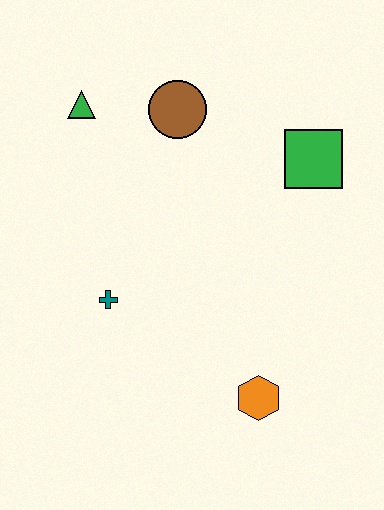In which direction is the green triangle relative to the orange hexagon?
The green triangle is above the orange hexagon.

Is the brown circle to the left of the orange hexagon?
Yes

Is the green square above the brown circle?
No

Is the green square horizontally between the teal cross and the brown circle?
No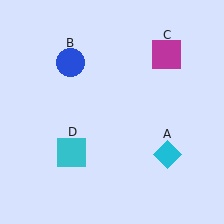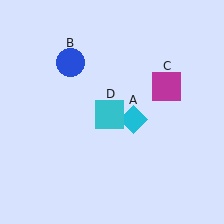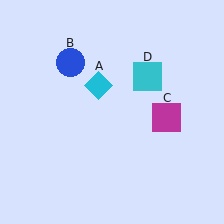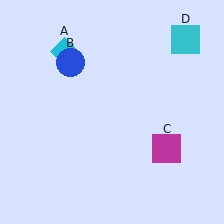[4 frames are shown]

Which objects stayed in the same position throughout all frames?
Blue circle (object B) remained stationary.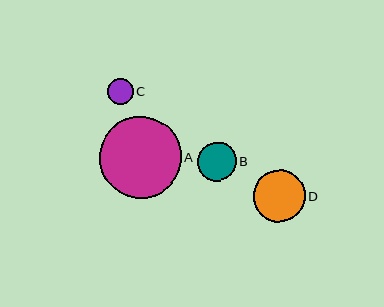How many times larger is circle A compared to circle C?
Circle A is approximately 3.1 times the size of circle C.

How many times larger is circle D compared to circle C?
Circle D is approximately 2.0 times the size of circle C.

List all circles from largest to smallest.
From largest to smallest: A, D, B, C.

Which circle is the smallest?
Circle C is the smallest with a size of approximately 26 pixels.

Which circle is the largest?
Circle A is the largest with a size of approximately 82 pixels.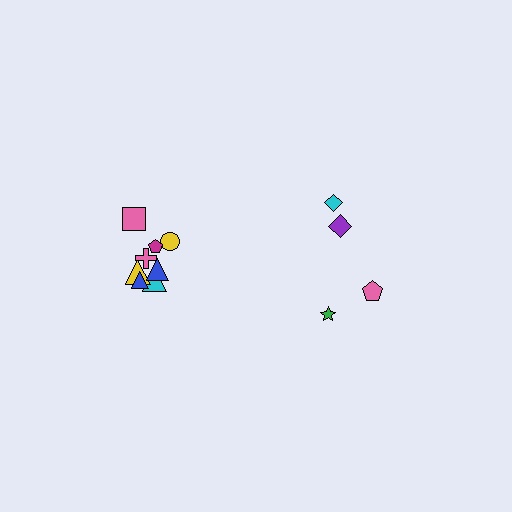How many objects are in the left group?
There are 8 objects.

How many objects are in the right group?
There are 4 objects.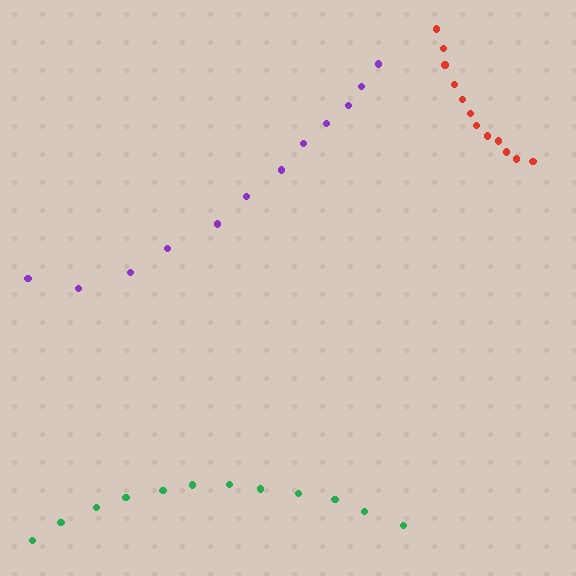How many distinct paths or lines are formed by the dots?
There are 3 distinct paths.